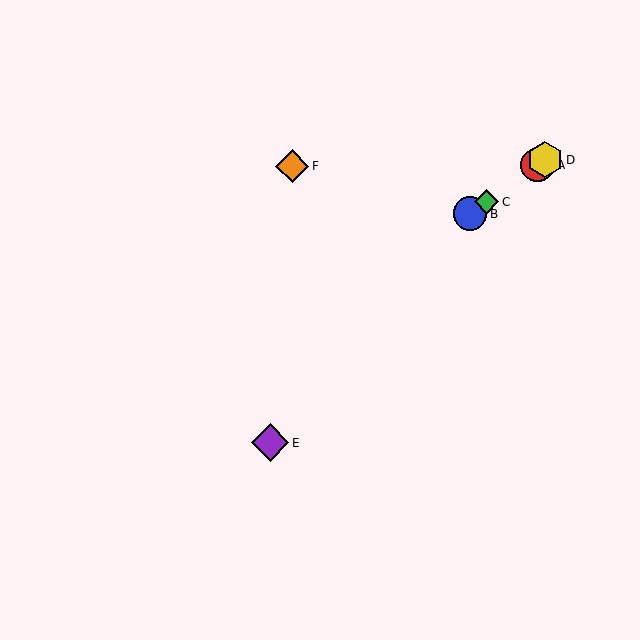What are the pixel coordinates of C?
Object C is at (486, 202).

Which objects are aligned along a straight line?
Objects A, B, C, D are aligned along a straight line.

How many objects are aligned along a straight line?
4 objects (A, B, C, D) are aligned along a straight line.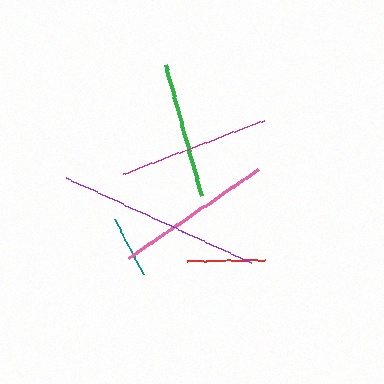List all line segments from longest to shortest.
From longest to shortest: purple, pink, magenta, green, red, teal.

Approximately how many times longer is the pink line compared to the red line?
The pink line is approximately 2.0 times the length of the red line.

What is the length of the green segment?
The green segment is approximately 136 pixels long.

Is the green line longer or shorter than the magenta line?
The magenta line is longer than the green line.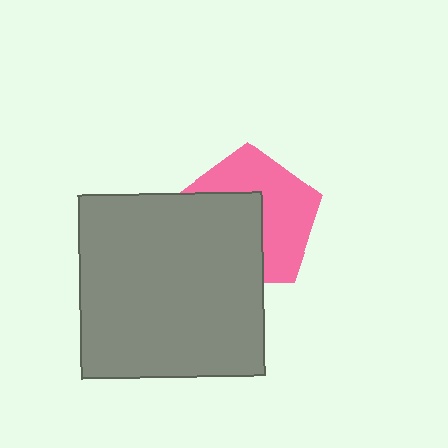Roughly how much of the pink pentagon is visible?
About half of it is visible (roughly 52%).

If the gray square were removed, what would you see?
You would see the complete pink pentagon.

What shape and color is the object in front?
The object in front is a gray square.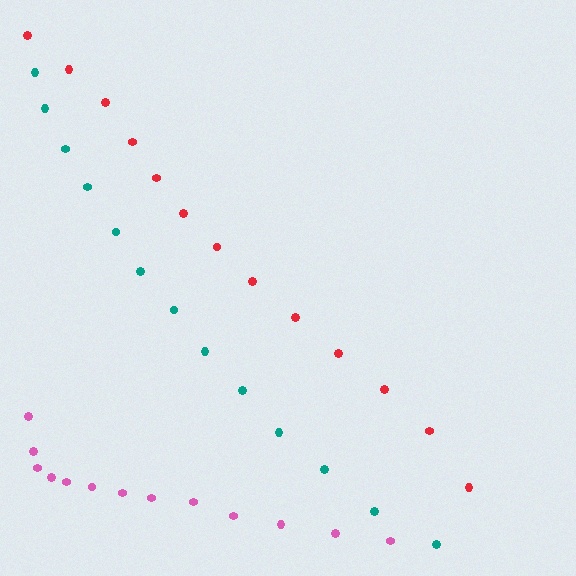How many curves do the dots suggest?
There are 3 distinct paths.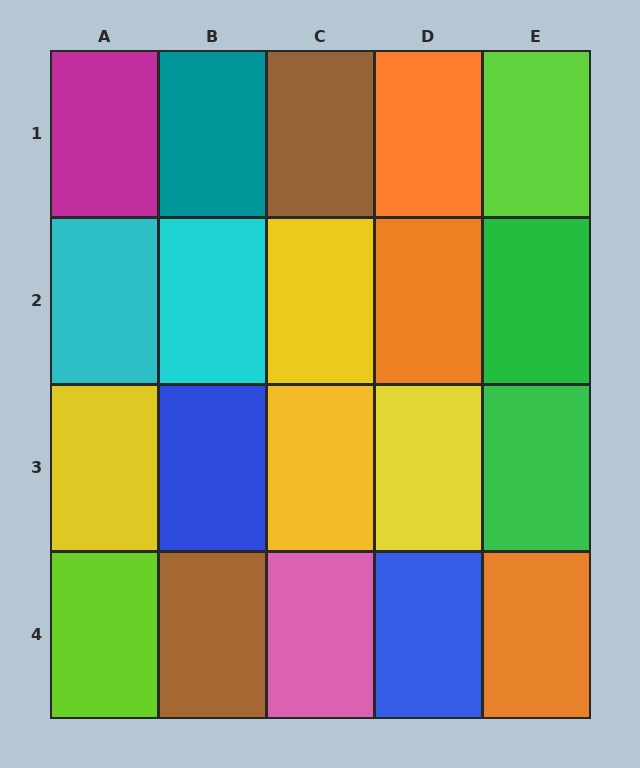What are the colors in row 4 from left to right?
Lime, brown, pink, blue, orange.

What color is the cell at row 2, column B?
Cyan.